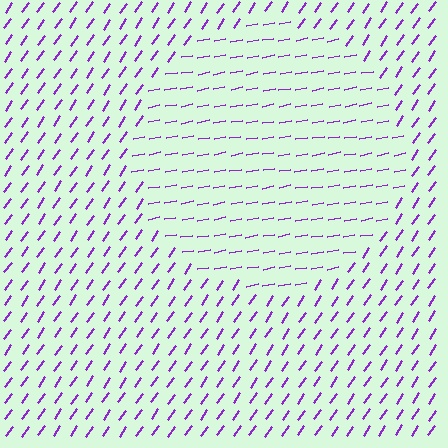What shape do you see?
I see a circle.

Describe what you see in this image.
The image is filled with small purple line segments. A circle region in the image has lines oriented differently from the surrounding lines, creating a visible texture boundary.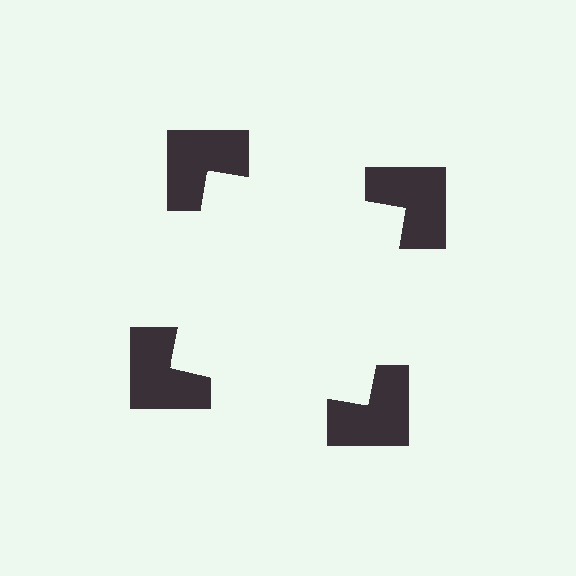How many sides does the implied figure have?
4 sides.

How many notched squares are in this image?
There are 4 — one at each vertex of the illusory square.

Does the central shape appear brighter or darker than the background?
It typically appears slightly brighter than the background, even though no actual brightness change is drawn.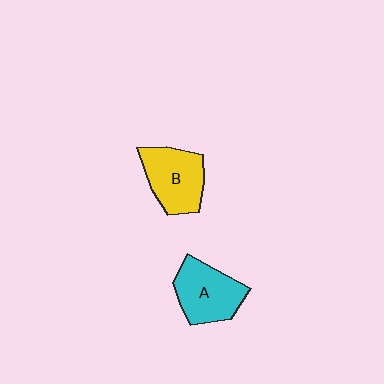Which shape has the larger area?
Shape B (yellow).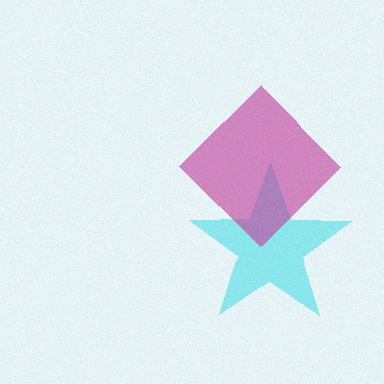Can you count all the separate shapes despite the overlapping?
Yes, there are 2 separate shapes.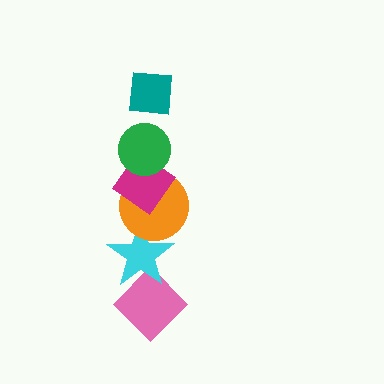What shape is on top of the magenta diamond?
The green circle is on top of the magenta diamond.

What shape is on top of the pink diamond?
The cyan star is on top of the pink diamond.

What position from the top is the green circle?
The green circle is 2nd from the top.